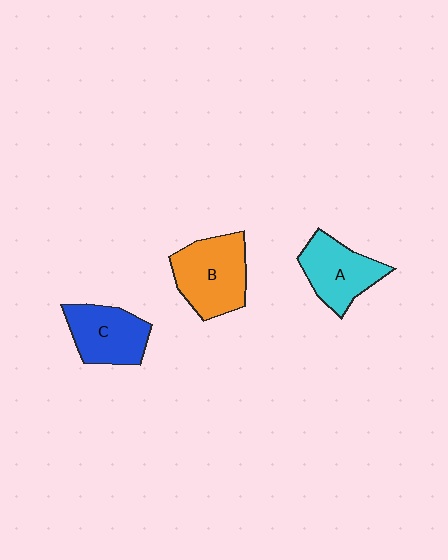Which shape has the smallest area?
Shape A (cyan).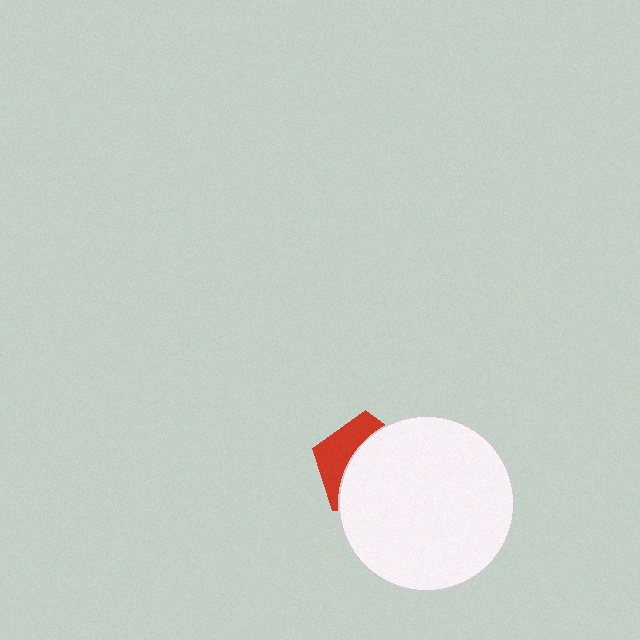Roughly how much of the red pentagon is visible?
A small part of it is visible (roughly 35%).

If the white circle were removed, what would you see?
You would see the complete red pentagon.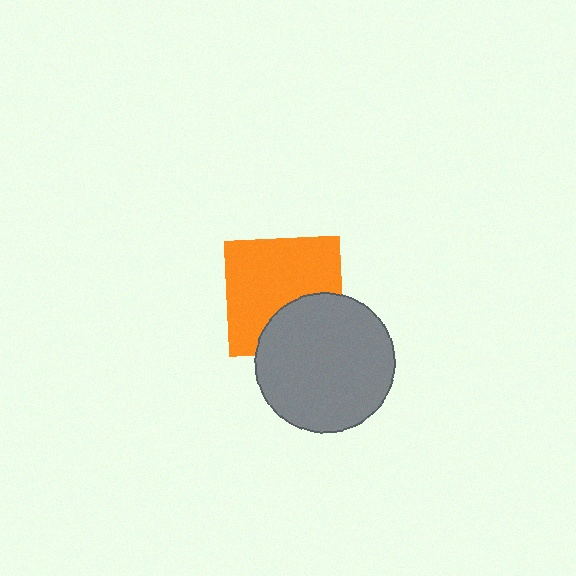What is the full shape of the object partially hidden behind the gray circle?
The partially hidden object is an orange square.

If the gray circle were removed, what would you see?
You would see the complete orange square.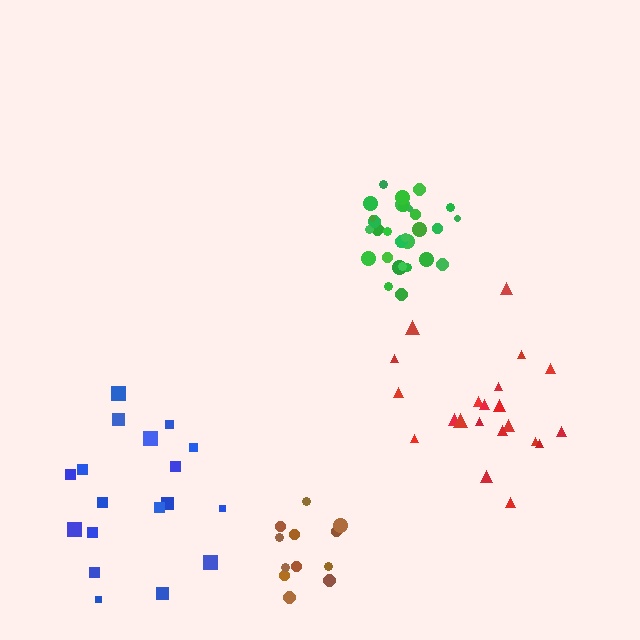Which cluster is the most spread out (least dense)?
Blue.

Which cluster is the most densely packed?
Green.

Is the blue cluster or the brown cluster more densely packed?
Brown.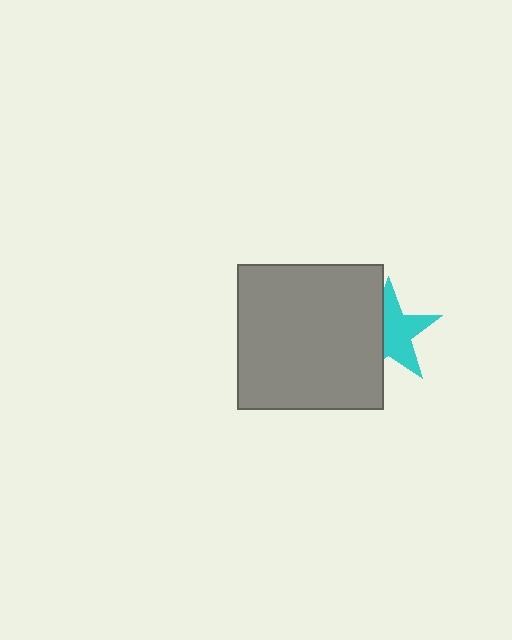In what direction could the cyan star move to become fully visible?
The cyan star could move right. That would shift it out from behind the gray square entirely.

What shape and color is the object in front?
The object in front is a gray square.